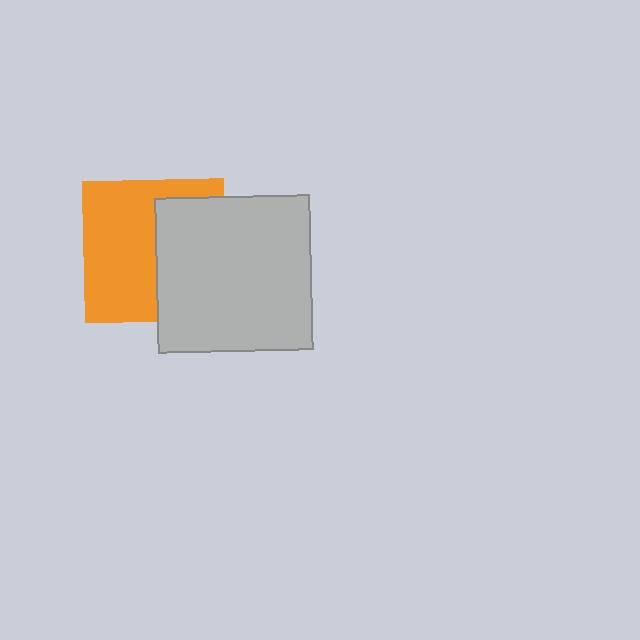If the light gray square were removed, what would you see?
You would see the complete orange square.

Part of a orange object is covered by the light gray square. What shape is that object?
It is a square.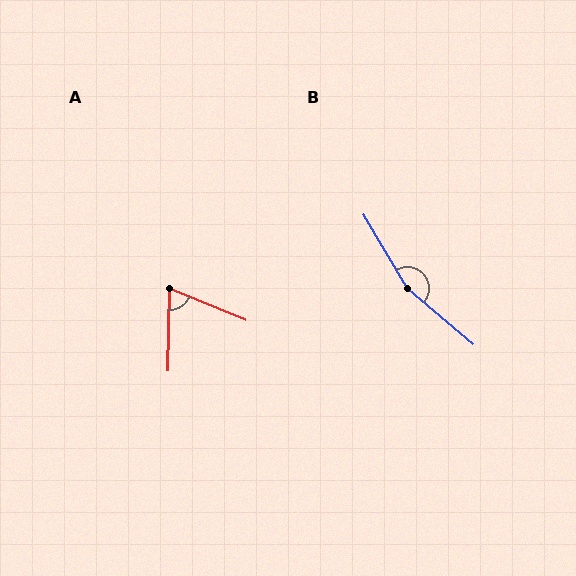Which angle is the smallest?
A, at approximately 69 degrees.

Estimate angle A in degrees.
Approximately 69 degrees.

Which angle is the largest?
B, at approximately 161 degrees.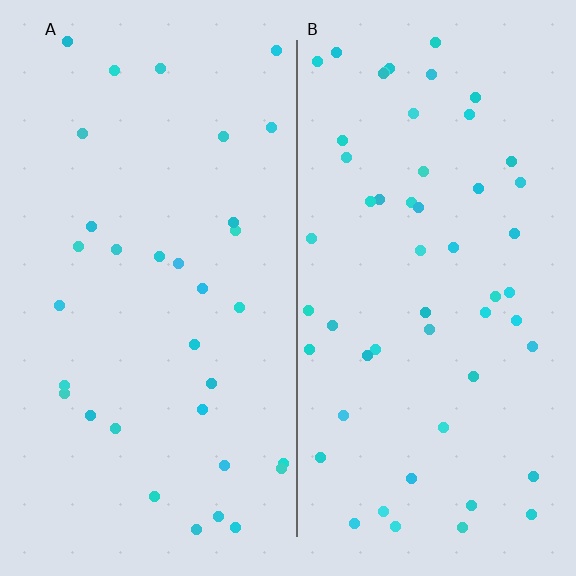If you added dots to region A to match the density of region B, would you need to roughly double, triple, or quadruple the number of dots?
Approximately double.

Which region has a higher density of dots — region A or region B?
B (the right).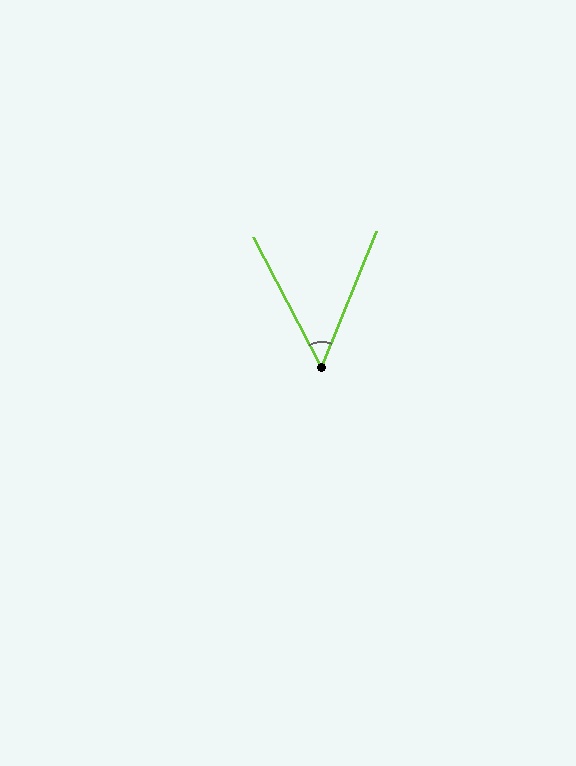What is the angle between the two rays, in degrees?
Approximately 49 degrees.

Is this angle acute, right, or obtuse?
It is acute.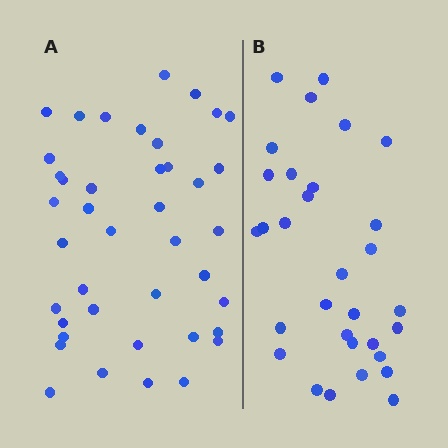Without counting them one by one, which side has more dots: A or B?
Region A (the left region) has more dots.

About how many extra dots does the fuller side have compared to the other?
Region A has roughly 10 or so more dots than region B.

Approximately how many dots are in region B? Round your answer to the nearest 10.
About 30 dots. (The exact count is 31, which rounds to 30.)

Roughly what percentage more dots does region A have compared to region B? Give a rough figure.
About 30% more.